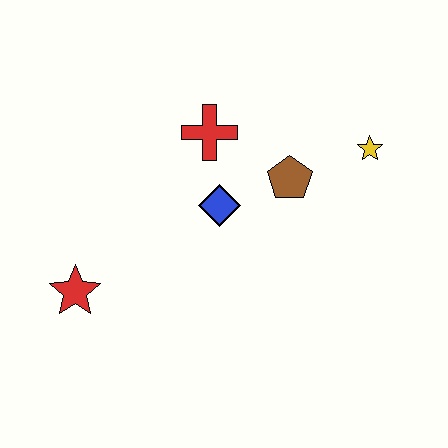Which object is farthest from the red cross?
The red star is farthest from the red cross.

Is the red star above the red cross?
No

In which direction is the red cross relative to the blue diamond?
The red cross is above the blue diamond.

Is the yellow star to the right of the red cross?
Yes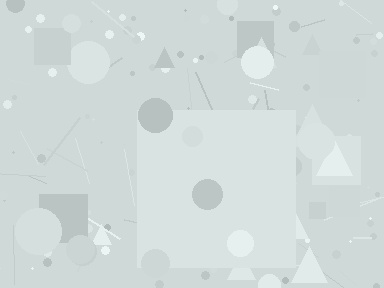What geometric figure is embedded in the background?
A square is embedded in the background.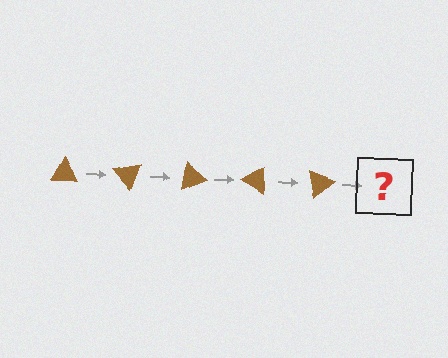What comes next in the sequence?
The next element should be a brown triangle rotated 250 degrees.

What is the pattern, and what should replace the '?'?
The pattern is that the triangle rotates 50 degrees each step. The '?' should be a brown triangle rotated 250 degrees.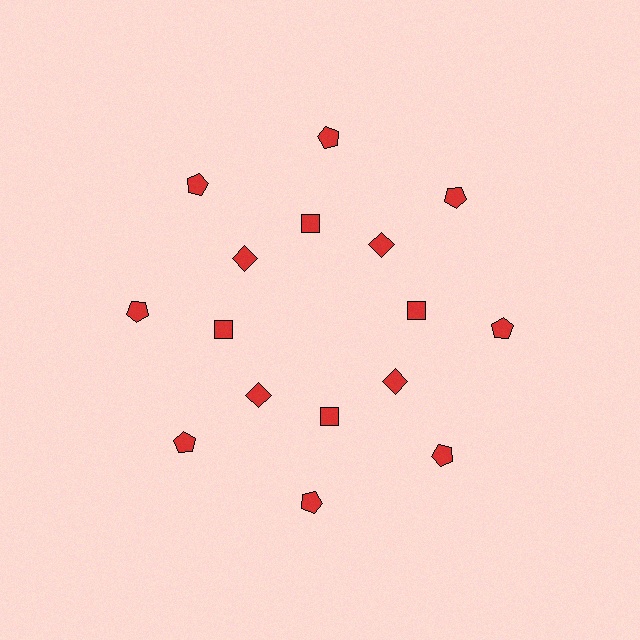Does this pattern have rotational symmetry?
Yes, this pattern has 8-fold rotational symmetry. It looks the same after rotating 45 degrees around the center.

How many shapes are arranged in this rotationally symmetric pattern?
There are 16 shapes, arranged in 8 groups of 2.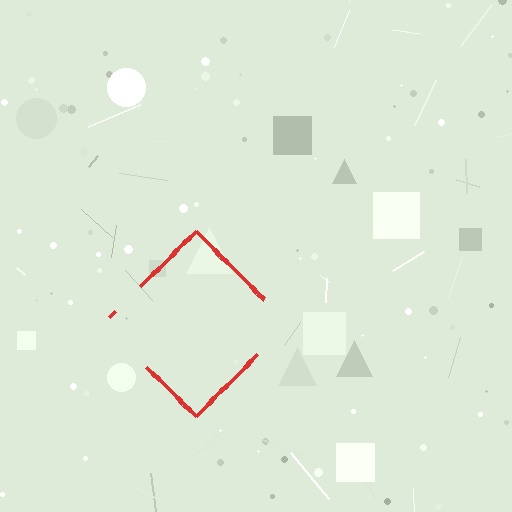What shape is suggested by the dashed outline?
The dashed outline suggests a diamond.